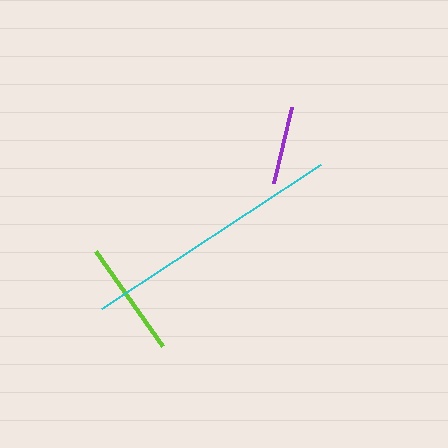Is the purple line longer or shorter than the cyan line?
The cyan line is longer than the purple line.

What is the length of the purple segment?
The purple segment is approximately 78 pixels long.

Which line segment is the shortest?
The purple line is the shortest at approximately 78 pixels.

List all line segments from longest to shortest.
From longest to shortest: cyan, lime, purple.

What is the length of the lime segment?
The lime segment is approximately 117 pixels long.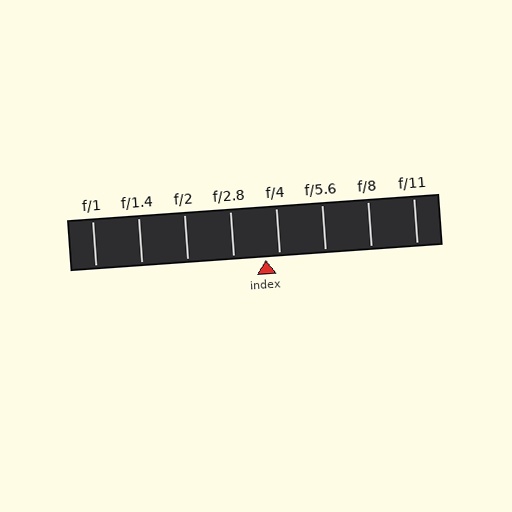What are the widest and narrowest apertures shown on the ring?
The widest aperture shown is f/1 and the narrowest is f/11.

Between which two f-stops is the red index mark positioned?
The index mark is between f/2.8 and f/4.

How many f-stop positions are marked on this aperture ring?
There are 8 f-stop positions marked.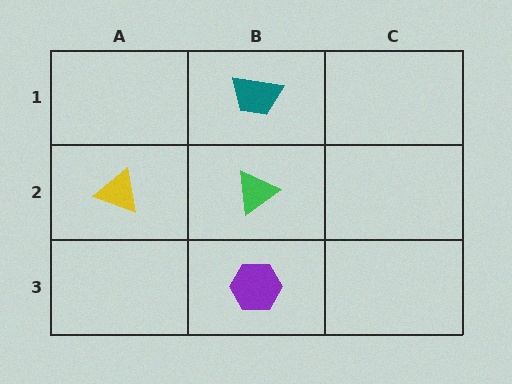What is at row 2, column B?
A green triangle.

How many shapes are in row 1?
1 shape.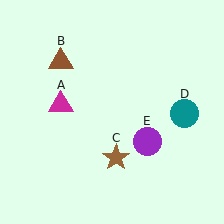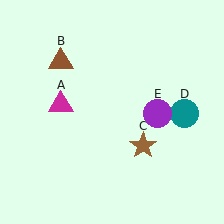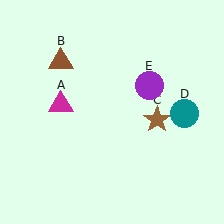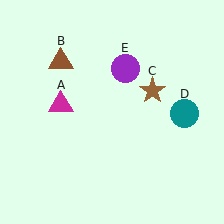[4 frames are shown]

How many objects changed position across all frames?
2 objects changed position: brown star (object C), purple circle (object E).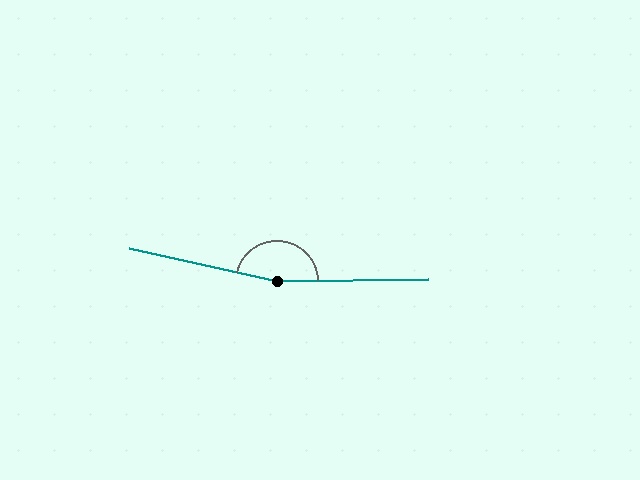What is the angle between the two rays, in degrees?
Approximately 167 degrees.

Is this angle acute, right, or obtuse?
It is obtuse.